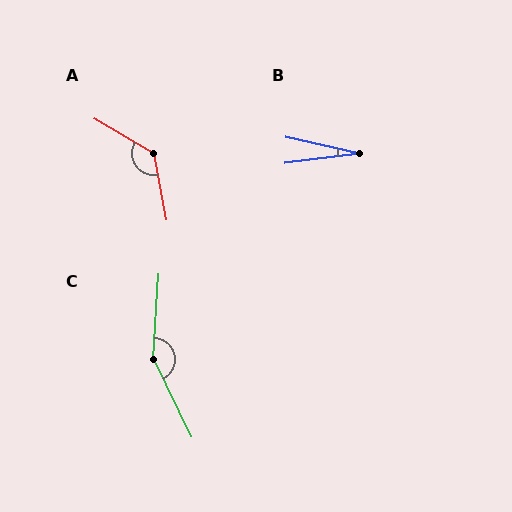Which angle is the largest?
C, at approximately 150 degrees.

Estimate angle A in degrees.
Approximately 131 degrees.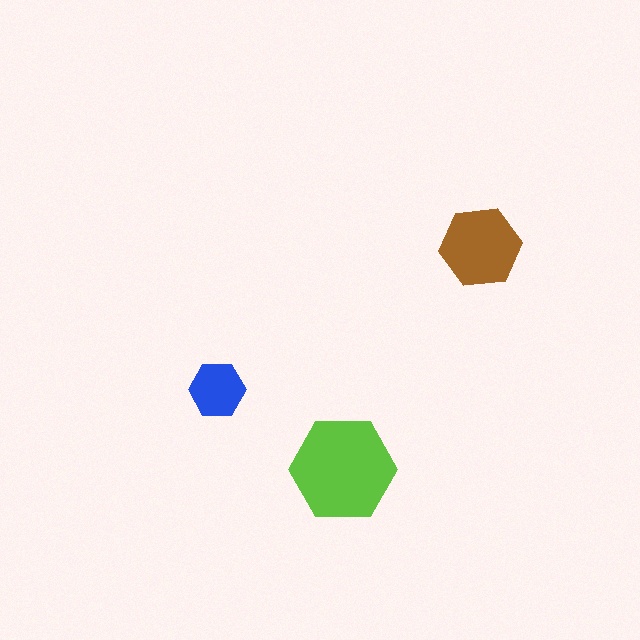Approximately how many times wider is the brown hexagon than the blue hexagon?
About 1.5 times wider.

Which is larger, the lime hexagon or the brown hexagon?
The lime one.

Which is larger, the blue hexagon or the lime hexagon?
The lime one.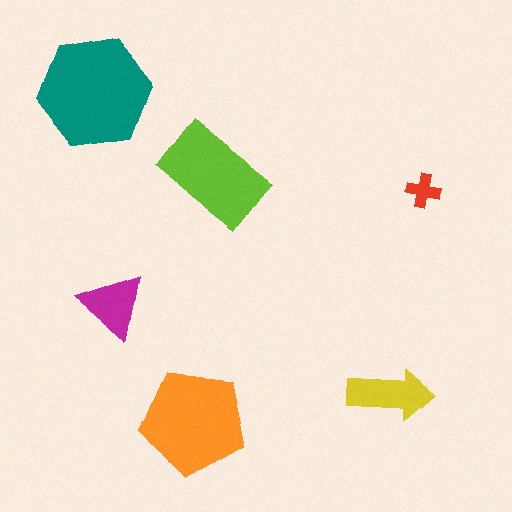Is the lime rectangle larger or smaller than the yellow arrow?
Larger.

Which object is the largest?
The teal hexagon.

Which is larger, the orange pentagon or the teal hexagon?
The teal hexagon.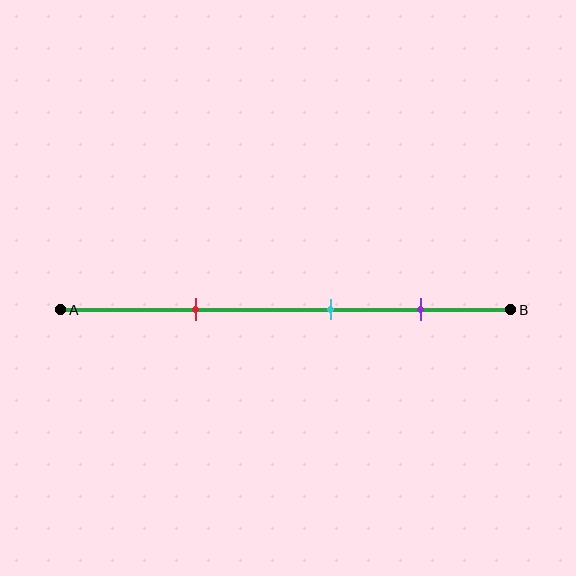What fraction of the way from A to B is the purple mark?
The purple mark is approximately 80% (0.8) of the way from A to B.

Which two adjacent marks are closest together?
The cyan and purple marks are the closest adjacent pair.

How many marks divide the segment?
There are 3 marks dividing the segment.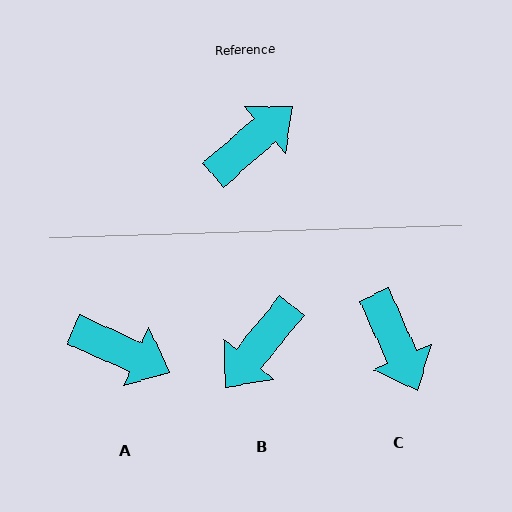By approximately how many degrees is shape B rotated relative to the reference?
Approximately 170 degrees clockwise.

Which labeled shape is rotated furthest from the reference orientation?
B, about 170 degrees away.